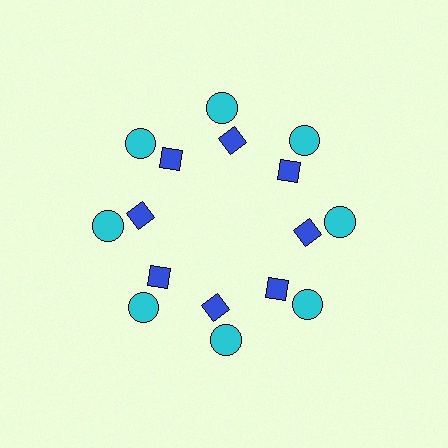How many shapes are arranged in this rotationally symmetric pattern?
There are 16 shapes, arranged in 8 groups of 2.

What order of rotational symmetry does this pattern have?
This pattern has 8-fold rotational symmetry.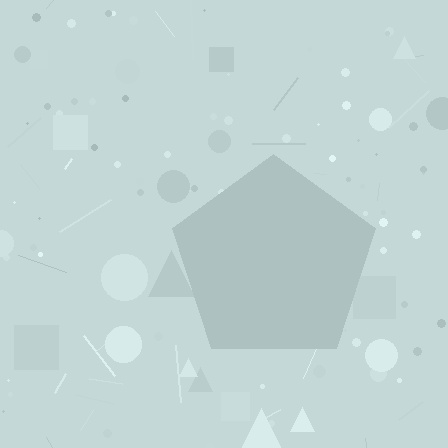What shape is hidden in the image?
A pentagon is hidden in the image.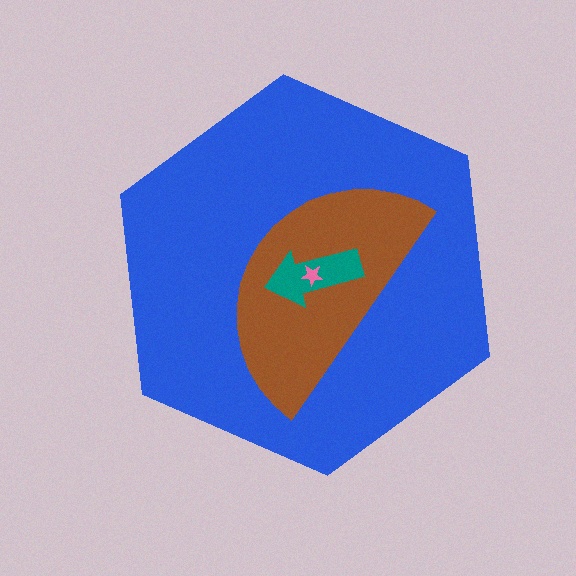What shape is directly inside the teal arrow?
The pink star.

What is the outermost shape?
The blue hexagon.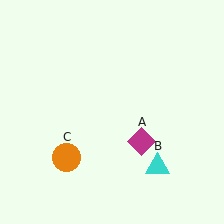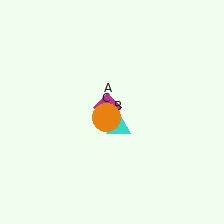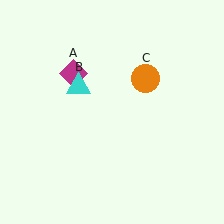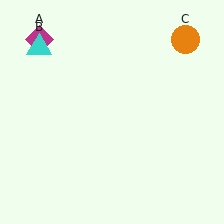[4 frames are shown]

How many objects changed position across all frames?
3 objects changed position: magenta diamond (object A), cyan triangle (object B), orange circle (object C).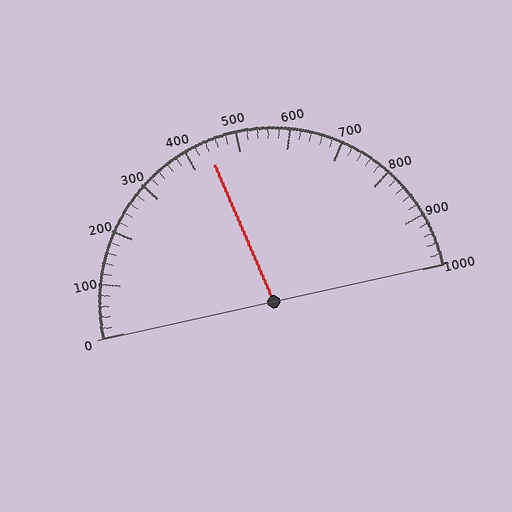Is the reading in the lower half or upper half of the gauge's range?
The reading is in the lower half of the range (0 to 1000).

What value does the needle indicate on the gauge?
The needle indicates approximately 440.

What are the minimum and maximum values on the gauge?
The gauge ranges from 0 to 1000.